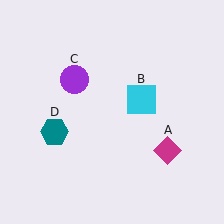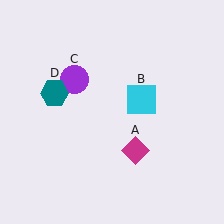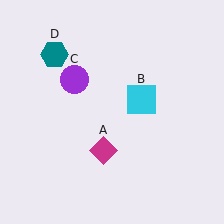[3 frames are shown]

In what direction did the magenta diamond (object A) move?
The magenta diamond (object A) moved left.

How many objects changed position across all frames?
2 objects changed position: magenta diamond (object A), teal hexagon (object D).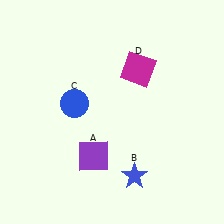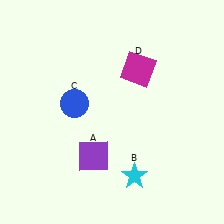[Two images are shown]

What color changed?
The star (B) changed from blue in Image 1 to cyan in Image 2.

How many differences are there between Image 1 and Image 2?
There is 1 difference between the two images.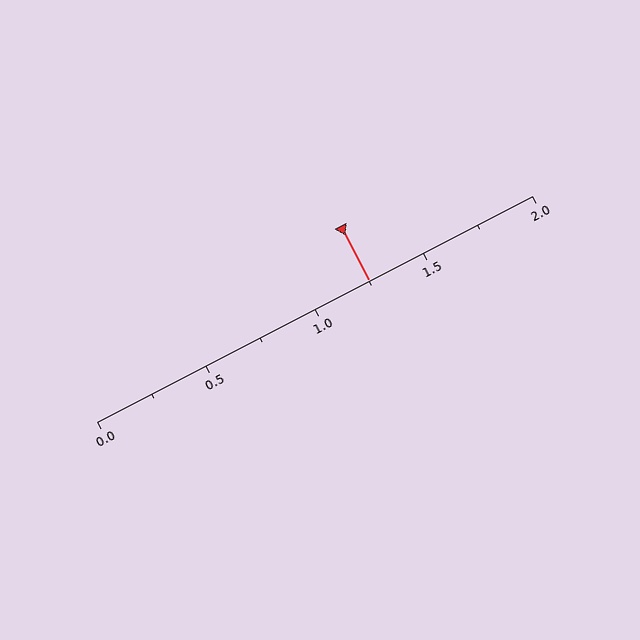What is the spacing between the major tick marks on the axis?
The major ticks are spaced 0.5 apart.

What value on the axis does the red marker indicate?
The marker indicates approximately 1.25.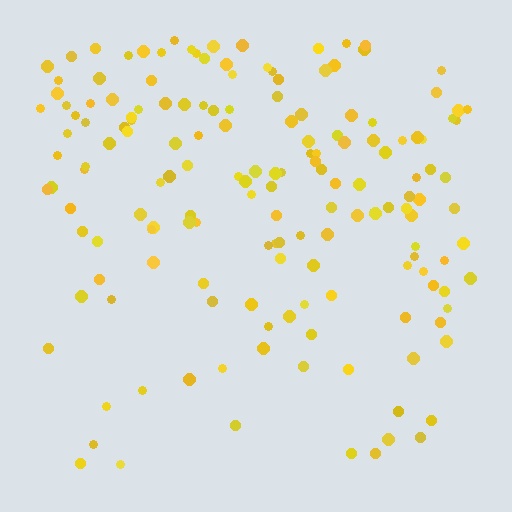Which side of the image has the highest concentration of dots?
The top.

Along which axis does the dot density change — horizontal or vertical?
Vertical.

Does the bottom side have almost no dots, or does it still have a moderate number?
Still a moderate number, just noticeably fewer than the top.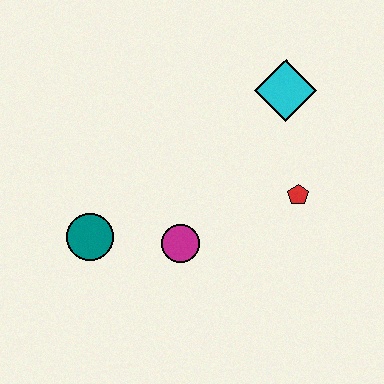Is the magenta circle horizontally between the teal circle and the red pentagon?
Yes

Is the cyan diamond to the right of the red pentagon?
No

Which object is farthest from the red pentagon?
The teal circle is farthest from the red pentagon.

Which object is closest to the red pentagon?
The cyan diamond is closest to the red pentagon.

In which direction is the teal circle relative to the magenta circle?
The teal circle is to the left of the magenta circle.